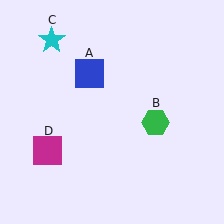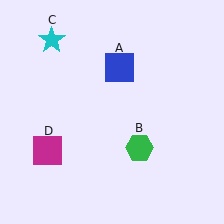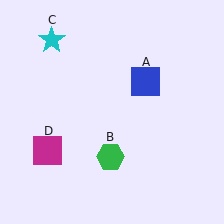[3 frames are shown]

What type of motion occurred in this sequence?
The blue square (object A), green hexagon (object B) rotated clockwise around the center of the scene.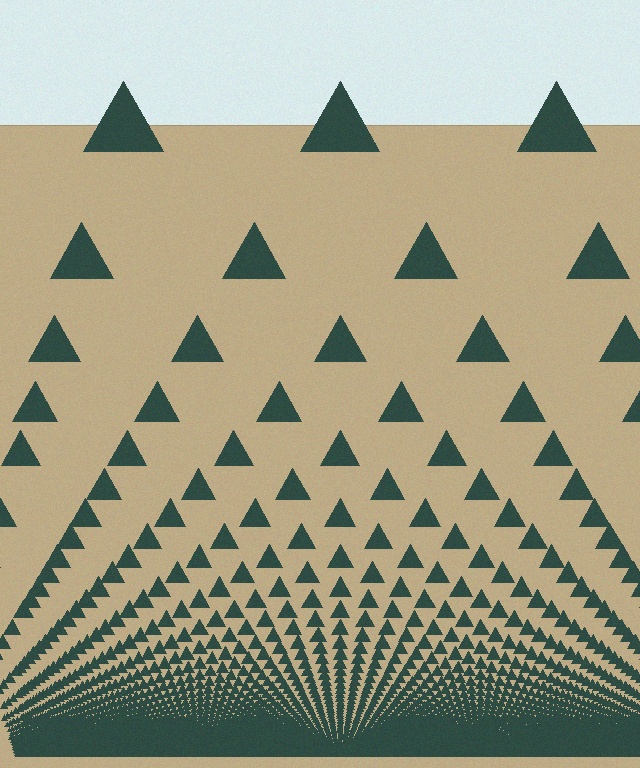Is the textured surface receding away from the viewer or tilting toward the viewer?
The surface appears to tilt toward the viewer. Texture elements get larger and sparser toward the top.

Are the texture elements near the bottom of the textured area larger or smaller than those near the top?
Smaller. The gradient is inverted — elements near the bottom are smaller and denser.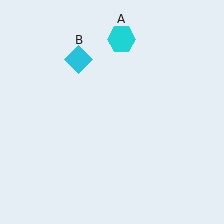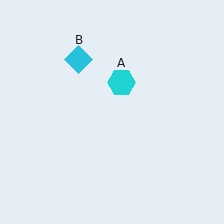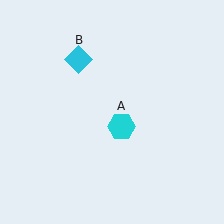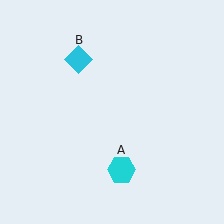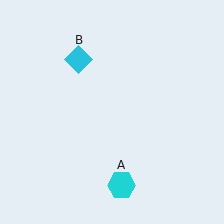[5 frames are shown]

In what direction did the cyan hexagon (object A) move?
The cyan hexagon (object A) moved down.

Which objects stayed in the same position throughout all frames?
Cyan diamond (object B) remained stationary.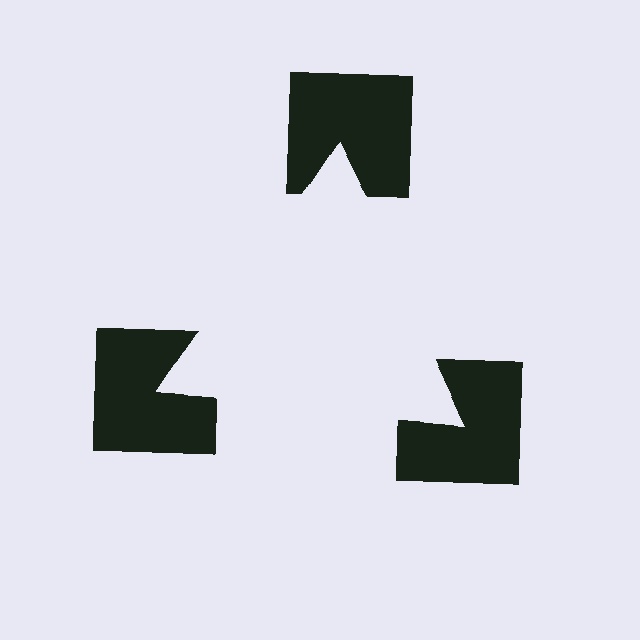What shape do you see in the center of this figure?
An illusory triangle — its edges are inferred from the aligned wedge cuts in the notched squares, not physically drawn.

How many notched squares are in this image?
There are 3 — one at each vertex of the illusory triangle.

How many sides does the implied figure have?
3 sides.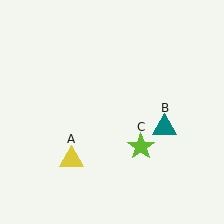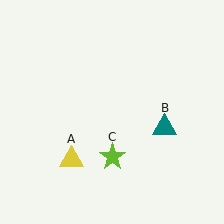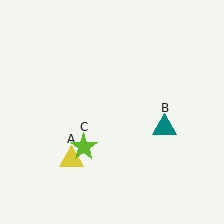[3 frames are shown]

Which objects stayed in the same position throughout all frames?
Yellow triangle (object A) and teal triangle (object B) remained stationary.